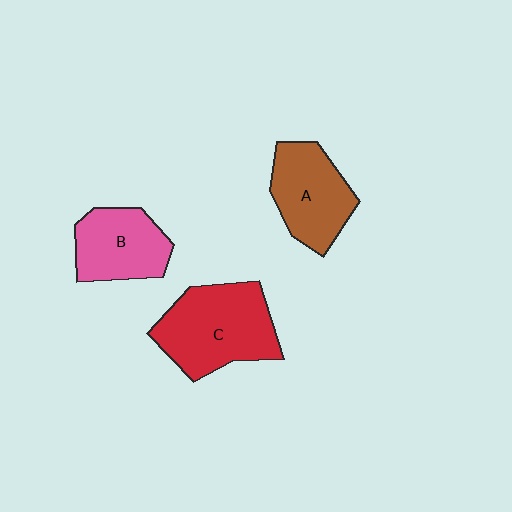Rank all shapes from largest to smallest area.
From largest to smallest: C (red), A (brown), B (pink).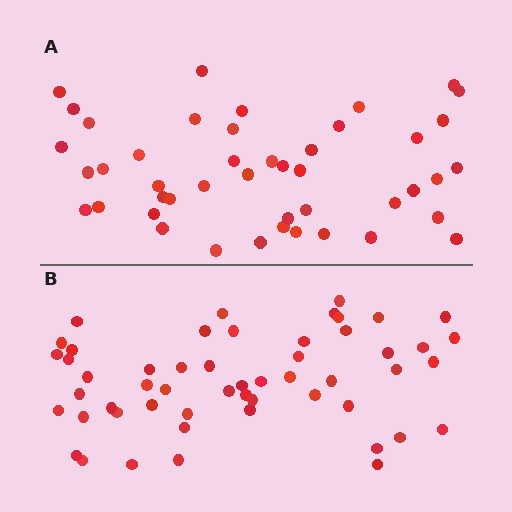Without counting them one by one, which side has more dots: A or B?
Region B (the bottom region) has more dots.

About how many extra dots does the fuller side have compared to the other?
Region B has roughly 8 or so more dots than region A.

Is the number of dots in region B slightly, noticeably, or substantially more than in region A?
Region B has only slightly more — the two regions are fairly close. The ratio is roughly 1.2 to 1.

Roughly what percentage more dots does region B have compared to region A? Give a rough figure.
About 20% more.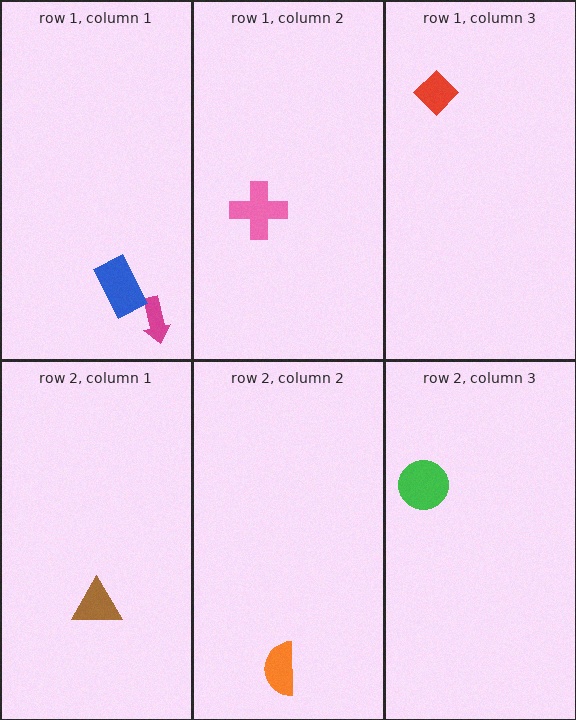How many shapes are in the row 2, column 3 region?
1.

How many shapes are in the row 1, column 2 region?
1.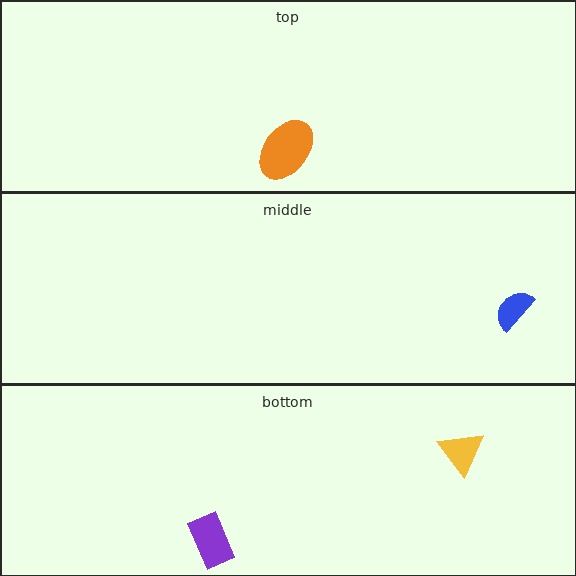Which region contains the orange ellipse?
The top region.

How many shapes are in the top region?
1.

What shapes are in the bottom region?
The purple rectangle, the yellow triangle.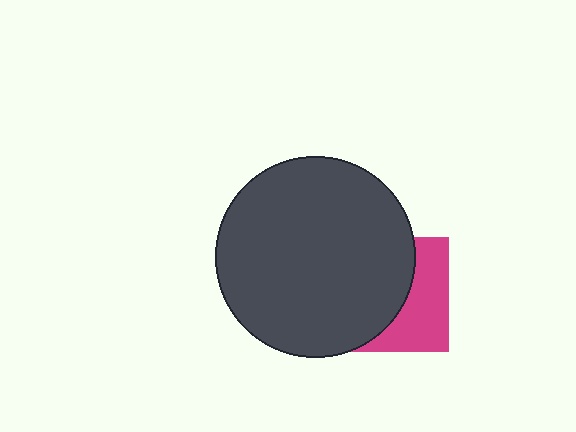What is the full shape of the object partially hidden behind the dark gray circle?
The partially hidden object is a magenta square.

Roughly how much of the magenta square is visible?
A small part of it is visible (roughly 42%).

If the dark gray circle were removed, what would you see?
You would see the complete magenta square.